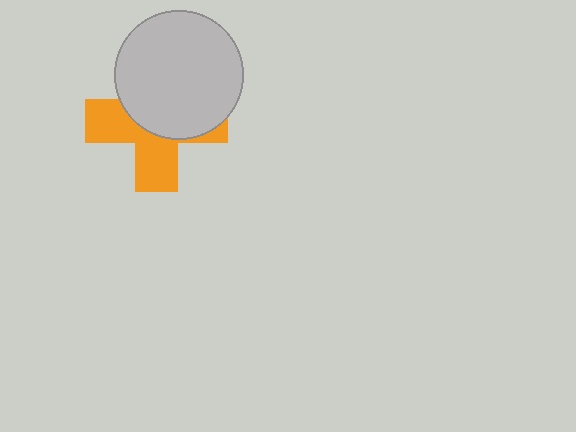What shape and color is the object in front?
The object in front is a light gray circle.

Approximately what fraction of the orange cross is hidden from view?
Roughly 53% of the orange cross is hidden behind the light gray circle.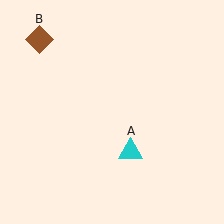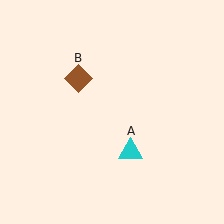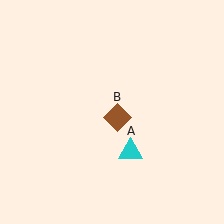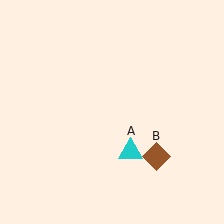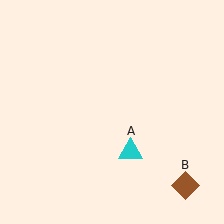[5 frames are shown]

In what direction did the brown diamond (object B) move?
The brown diamond (object B) moved down and to the right.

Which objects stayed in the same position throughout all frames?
Cyan triangle (object A) remained stationary.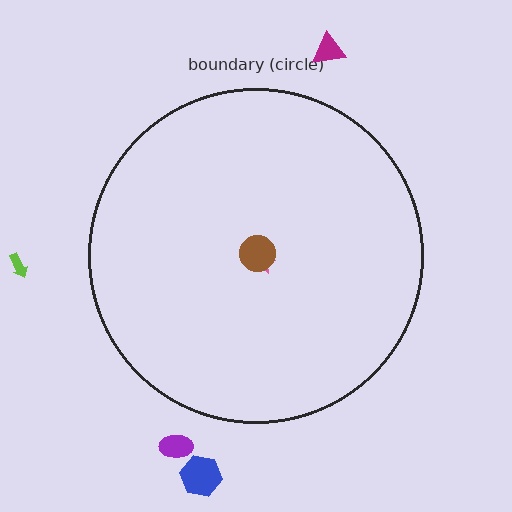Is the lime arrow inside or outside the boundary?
Outside.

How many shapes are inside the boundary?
2 inside, 4 outside.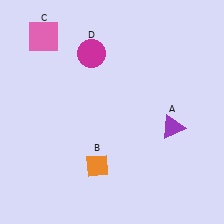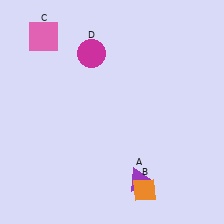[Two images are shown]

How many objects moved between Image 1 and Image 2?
2 objects moved between the two images.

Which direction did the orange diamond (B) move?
The orange diamond (B) moved right.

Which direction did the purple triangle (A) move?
The purple triangle (A) moved down.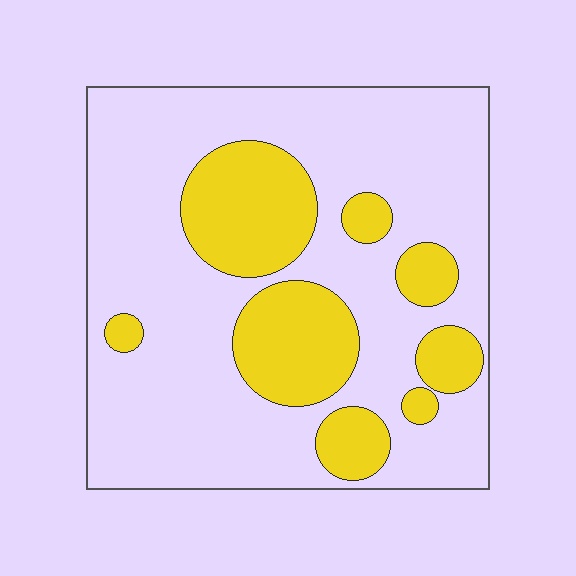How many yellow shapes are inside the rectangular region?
8.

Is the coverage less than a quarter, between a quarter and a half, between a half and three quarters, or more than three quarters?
Between a quarter and a half.